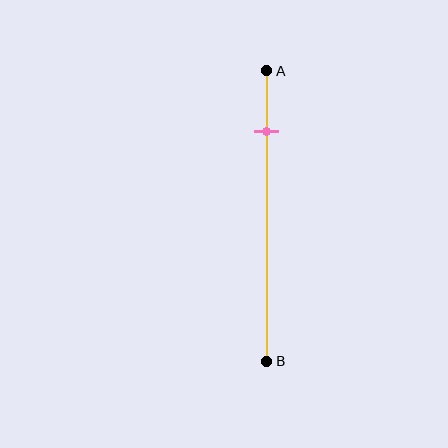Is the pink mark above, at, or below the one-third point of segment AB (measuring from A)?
The pink mark is above the one-third point of segment AB.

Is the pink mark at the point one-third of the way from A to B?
No, the mark is at about 20% from A, not at the 33% one-third point.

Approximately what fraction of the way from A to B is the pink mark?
The pink mark is approximately 20% of the way from A to B.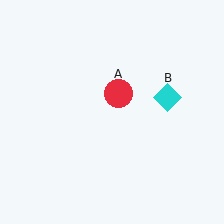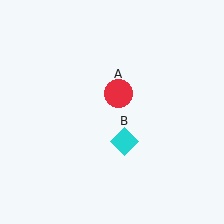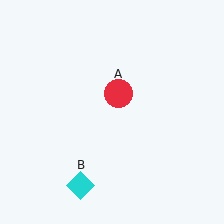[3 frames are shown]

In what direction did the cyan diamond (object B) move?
The cyan diamond (object B) moved down and to the left.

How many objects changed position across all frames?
1 object changed position: cyan diamond (object B).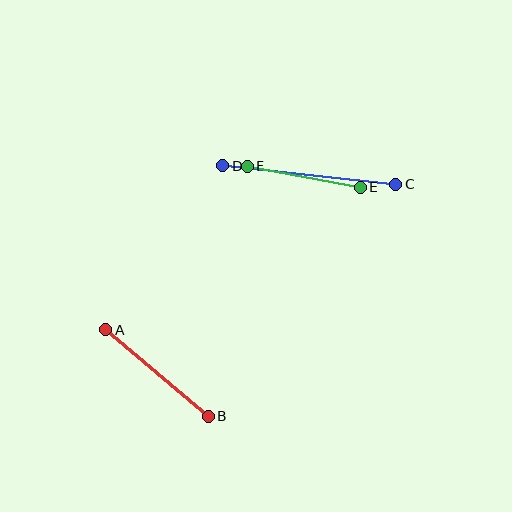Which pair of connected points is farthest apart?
Points C and D are farthest apart.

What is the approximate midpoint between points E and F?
The midpoint is at approximately (304, 177) pixels.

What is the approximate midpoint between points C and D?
The midpoint is at approximately (309, 175) pixels.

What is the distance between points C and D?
The distance is approximately 174 pixels.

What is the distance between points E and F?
The distance is approximately 115 pixels.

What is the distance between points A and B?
The distance is approximately 134 pixels.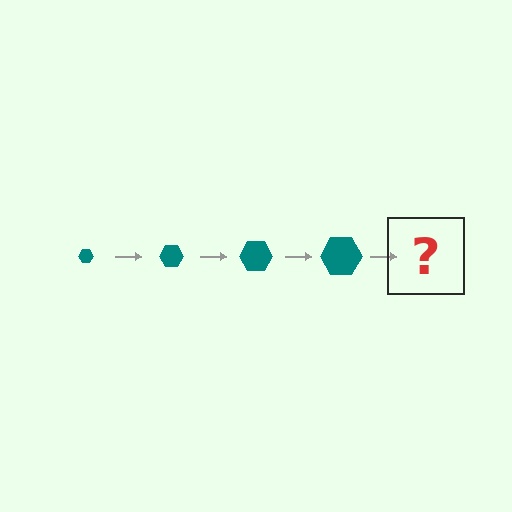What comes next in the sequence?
The next element should be a teal hexagon, larger than the previous one.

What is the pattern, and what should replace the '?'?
The pattern is that the hexagon gets progressively larger each step. The '?' should be a teal hexagon, larger than the previous one.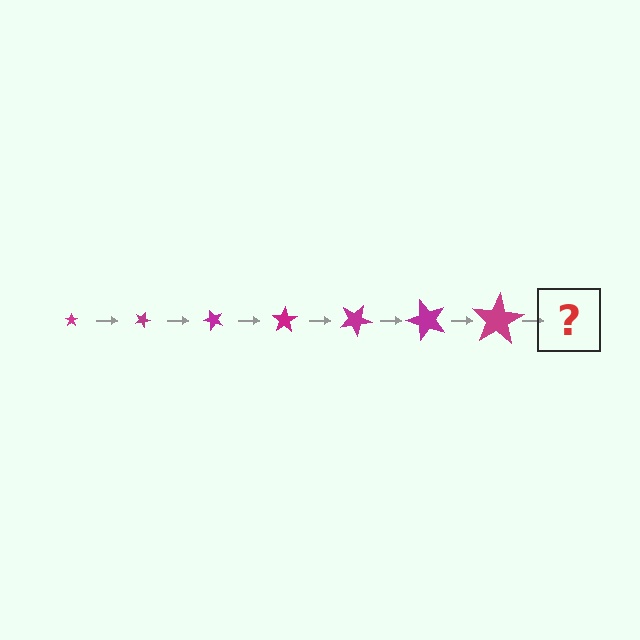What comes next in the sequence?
The next element should be a star, larger than the previous one and rotated 175 degrees from the start.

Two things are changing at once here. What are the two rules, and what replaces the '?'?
The two rules are that the star grows larger each step and it rotates 25 degrees each step. The '?' should be a star, larger than the previous one and rotated 175 degrees from the start.